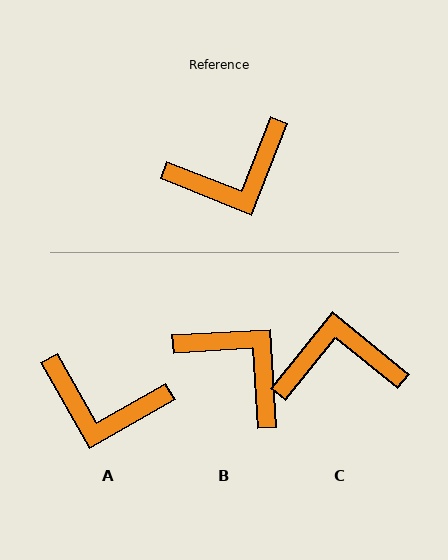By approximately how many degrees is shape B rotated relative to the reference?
Approximately 115 degrees counter-clockwise.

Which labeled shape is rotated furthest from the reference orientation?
C, about 163 degrees away.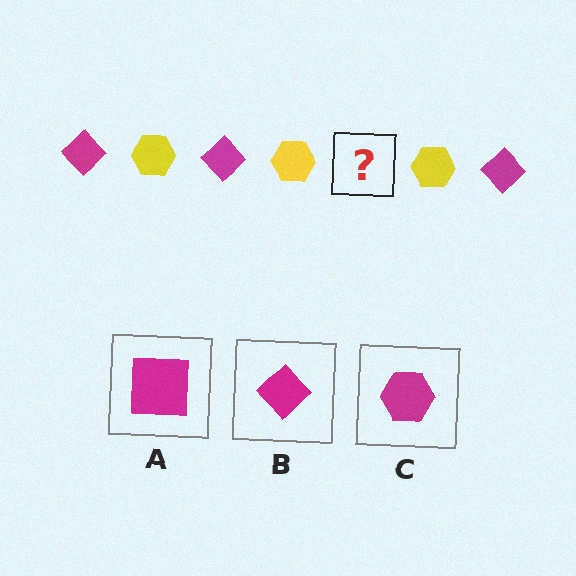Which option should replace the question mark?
Option B.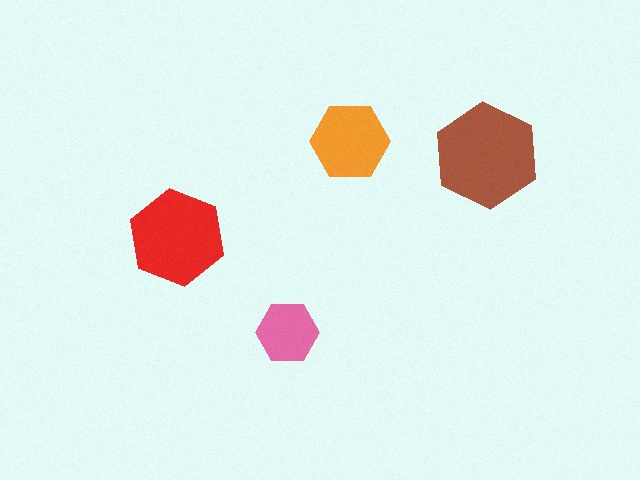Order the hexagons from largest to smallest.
the brown one, the red one, the orange one, the pink one.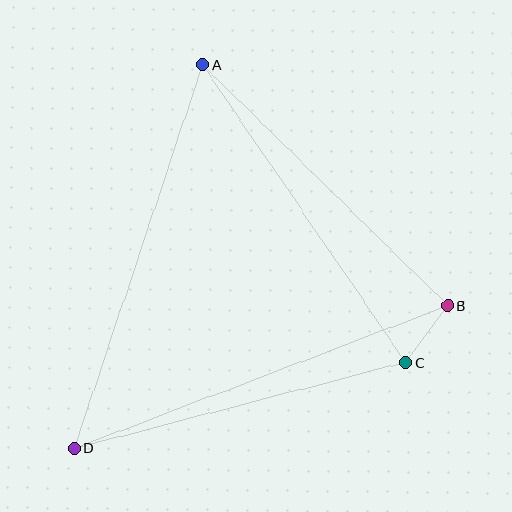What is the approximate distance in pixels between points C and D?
The distance between C and D is approximately 342 pixels.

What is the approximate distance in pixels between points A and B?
The distance between A and B is approximately 344 pixels.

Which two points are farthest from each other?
Points A and D are farthest from each other.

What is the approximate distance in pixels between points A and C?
The distance between A and C is approximately 360 pixels.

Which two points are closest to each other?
Points B and C are closest to each other.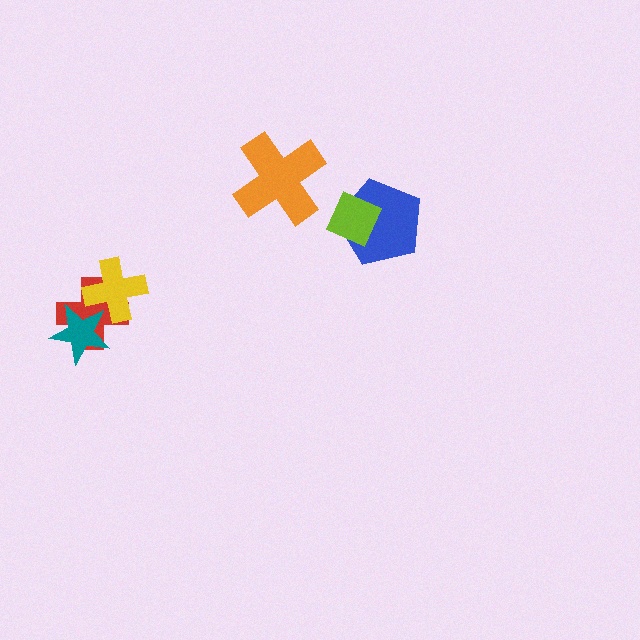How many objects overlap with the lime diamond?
1 object overlaps with the lime diamond.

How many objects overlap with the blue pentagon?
1 object overlaps with the blue pentagon.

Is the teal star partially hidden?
Yes, it is partially covered by another shape.